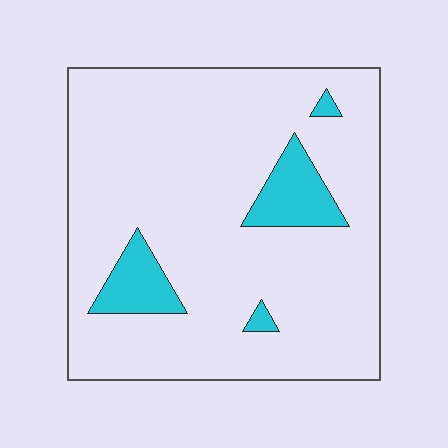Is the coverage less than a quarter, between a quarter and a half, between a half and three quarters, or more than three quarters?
Less than a quarter.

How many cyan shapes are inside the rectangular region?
4.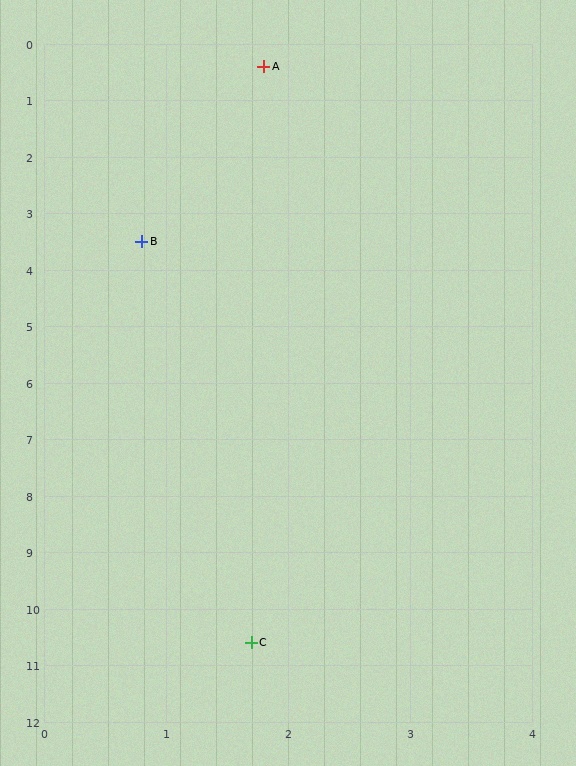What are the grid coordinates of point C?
Point C is at approximately (1.7, 10.6).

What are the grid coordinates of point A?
Point A is at approximately (1.8, 0.4).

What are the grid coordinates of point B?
Point B is at approximately (0.8, 3.5).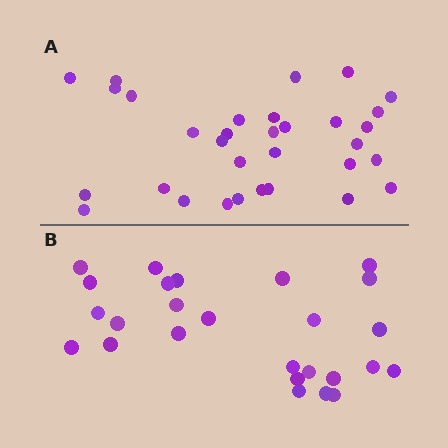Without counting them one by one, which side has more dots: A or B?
Region A (the top region) has more dots.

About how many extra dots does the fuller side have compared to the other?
Region A has about 6 more dots than region B.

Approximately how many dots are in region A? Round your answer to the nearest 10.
About 30 dots. (The exact count is 32, which rounds to 30.)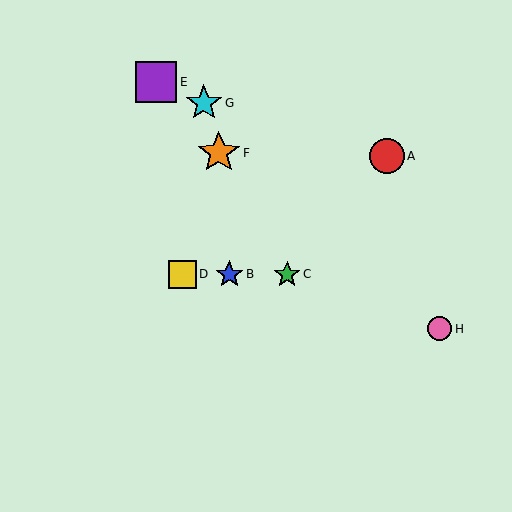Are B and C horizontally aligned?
Yes, both are at y≈274.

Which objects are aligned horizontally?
Objects B, C, D are aligned horizontally.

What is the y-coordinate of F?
Object F is at y≈153.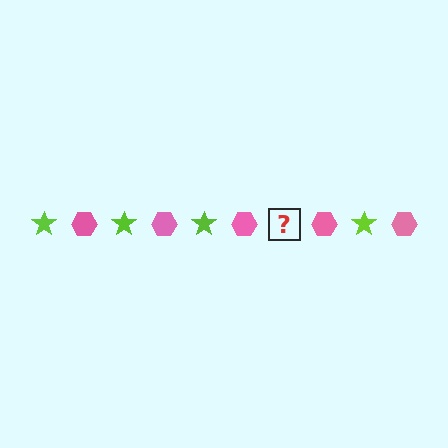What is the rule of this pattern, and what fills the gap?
The rule is that the pattern alternates between lime star and pink hexagon. The gap should be filled with a lime star.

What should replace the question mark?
The question mark should be replaced with a lime star.